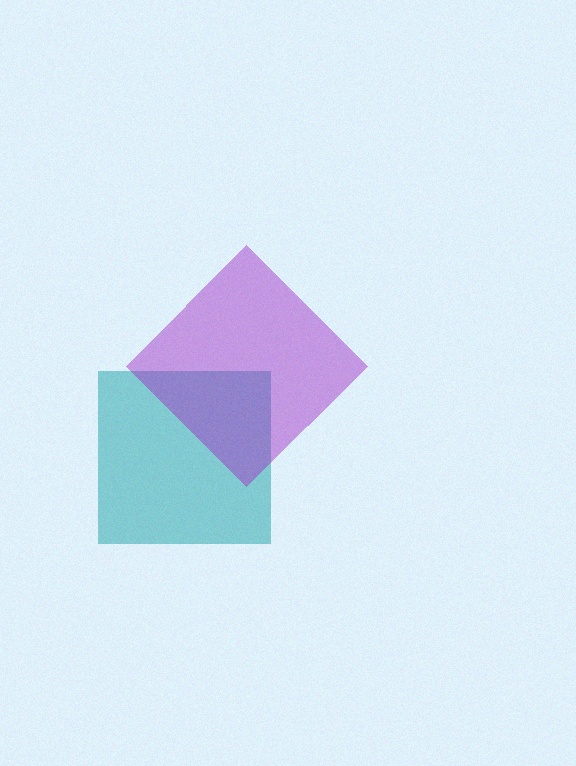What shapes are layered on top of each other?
The layered shapes are: a teal square, a purple diamond.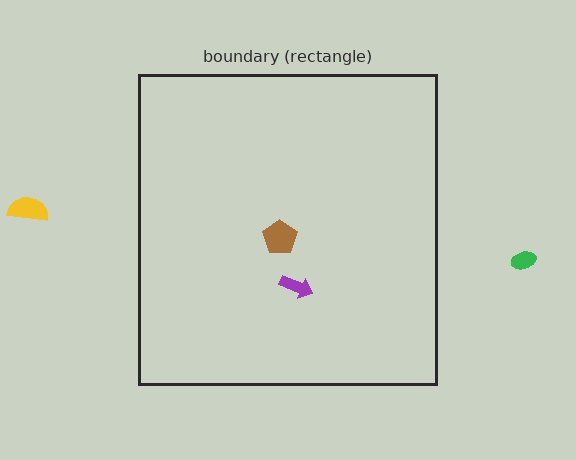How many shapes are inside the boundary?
2 inside, 2 outside.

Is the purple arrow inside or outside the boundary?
Inside.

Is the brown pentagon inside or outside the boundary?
Inside.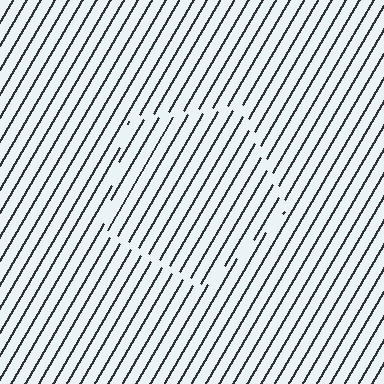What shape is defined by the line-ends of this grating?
An illusory pentagon. The interior of the shape contains the same grating, shifted by half a period — the contour is defined by the phase discontinuity where line-ends from the inner and outer gratings abut.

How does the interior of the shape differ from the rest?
The interior of the shape contains the same grating, shifted by half a period — the contour is defined by the phase discontinuity where line-ends from the inner and outer gratings abut.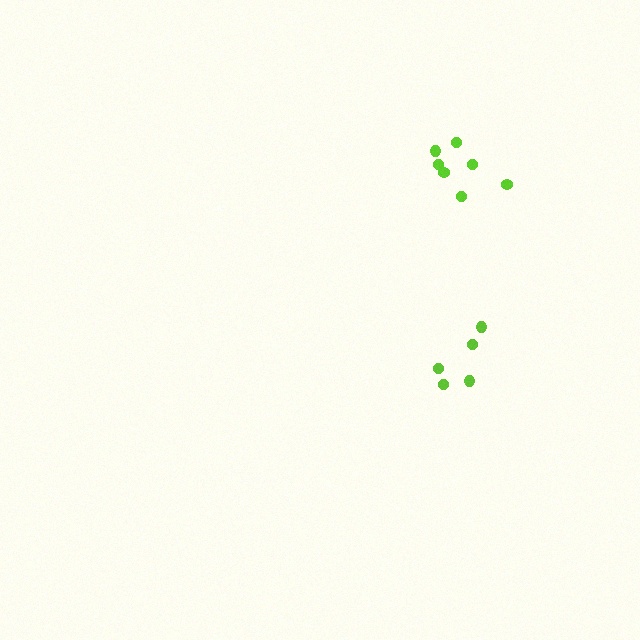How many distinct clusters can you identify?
There are 2 distinct clusters.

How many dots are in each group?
Group 1: 5 dots, Group 2: 7 dots (12 total).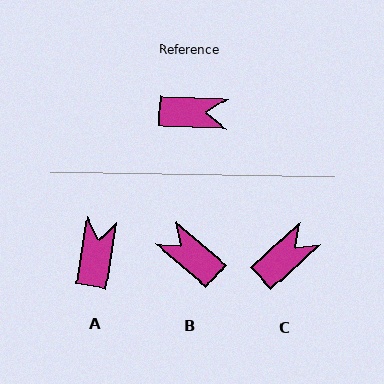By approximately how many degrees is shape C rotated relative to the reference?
Approximately 45 degrees counter-clockwise.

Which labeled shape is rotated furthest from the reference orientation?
B, about 141 degrees away.